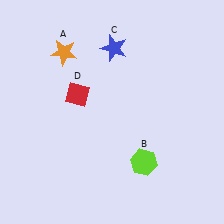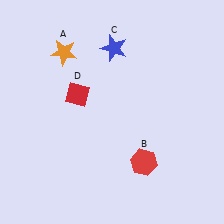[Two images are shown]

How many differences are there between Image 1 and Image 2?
There is 1 difference between the two images.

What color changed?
The hexagon (B) changed from lime in Image 1 to red in Image 2.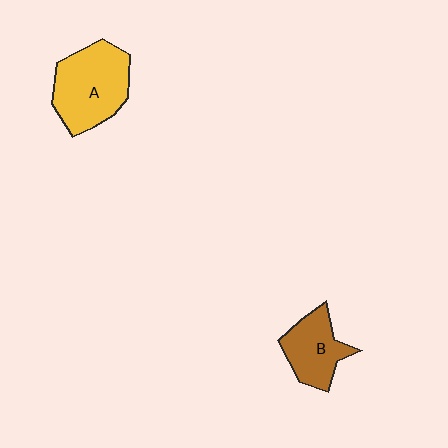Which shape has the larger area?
Shape A (yellow).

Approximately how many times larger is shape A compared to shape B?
Approximately 1.5 times.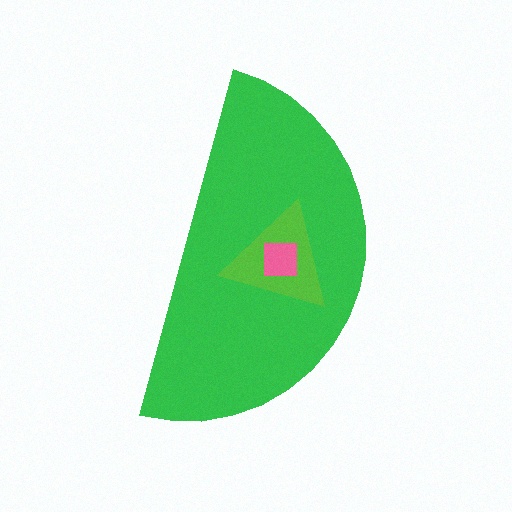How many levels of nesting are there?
3.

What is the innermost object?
The pink square.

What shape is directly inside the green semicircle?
The lime triangle.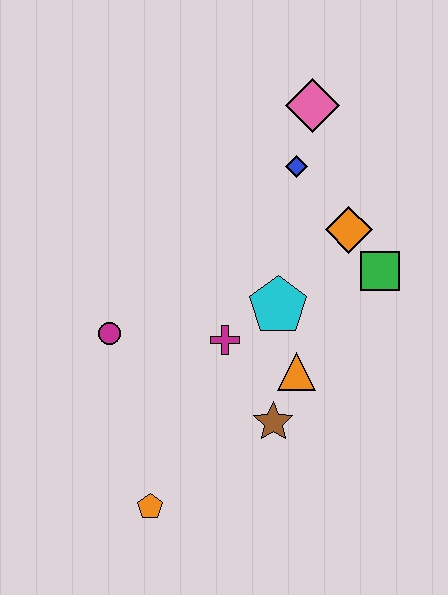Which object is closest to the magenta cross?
The cyan pentagon is closest to the magenta cross.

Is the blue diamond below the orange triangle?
No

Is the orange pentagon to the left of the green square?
Yes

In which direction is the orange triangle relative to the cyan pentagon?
The orange triangle is below the cyan pentagon.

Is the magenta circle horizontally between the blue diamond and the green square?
No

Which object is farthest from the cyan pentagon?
The orange pentagon is farthest from the cyan pentagon.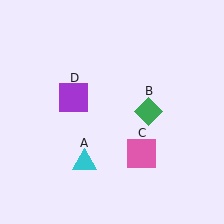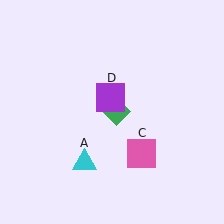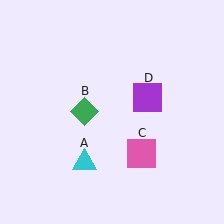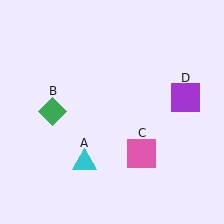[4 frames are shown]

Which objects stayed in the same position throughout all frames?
Cyan triangle (object A) and pink square (object C) remained stationary.